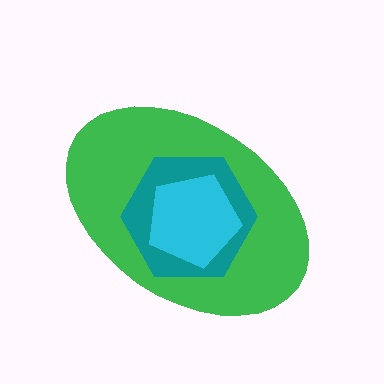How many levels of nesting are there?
3.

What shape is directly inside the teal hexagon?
The cyan pentagon.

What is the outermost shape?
The green ellipse.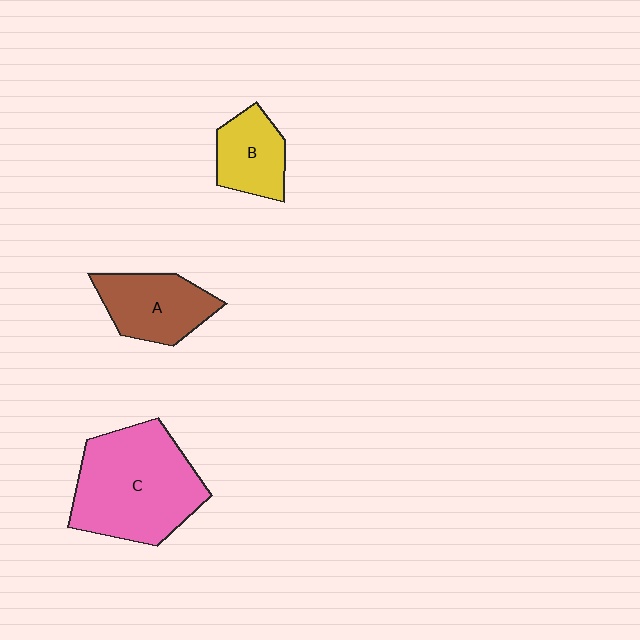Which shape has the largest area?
Shape C (pink).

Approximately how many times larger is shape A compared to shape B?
Approximately 1.3 times.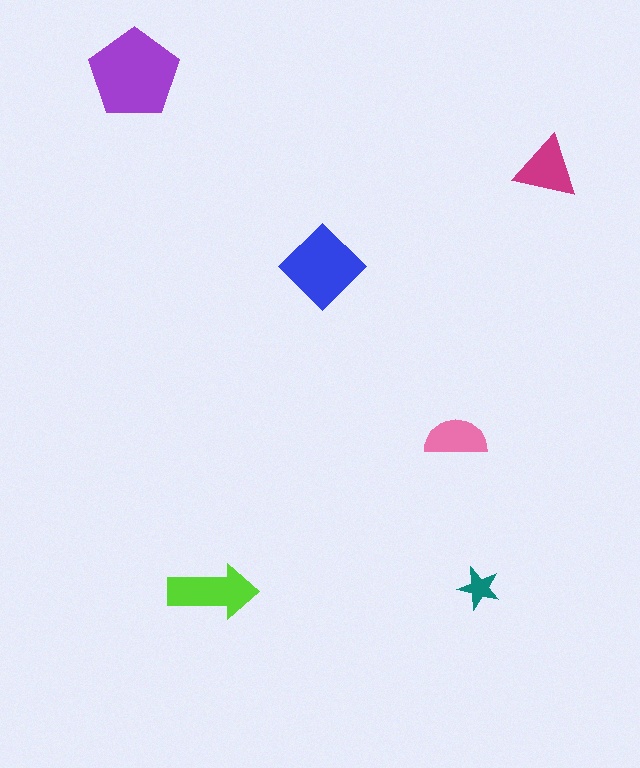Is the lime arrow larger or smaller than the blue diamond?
Smaller.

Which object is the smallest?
The teal star.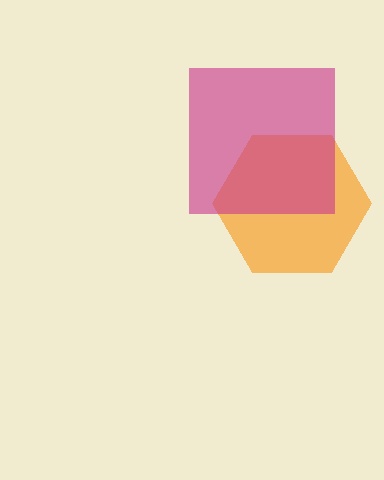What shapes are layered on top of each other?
The layered shapes are: an orange hexagon, a magenta square.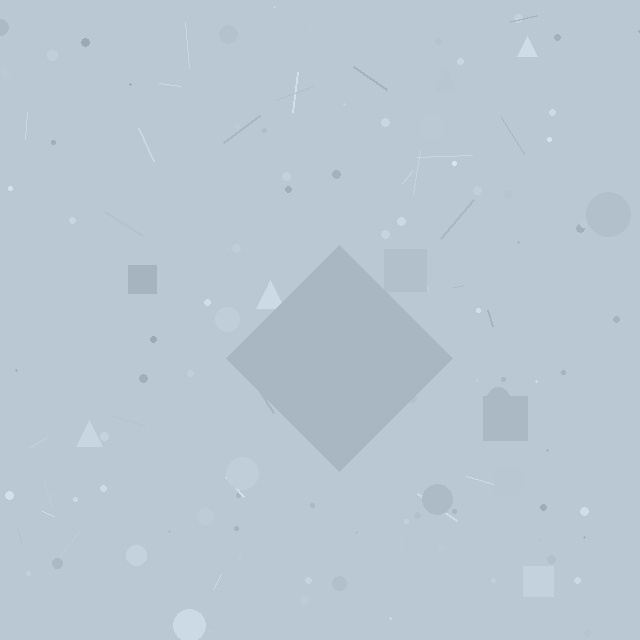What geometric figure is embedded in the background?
A diamond is embedded in the background.